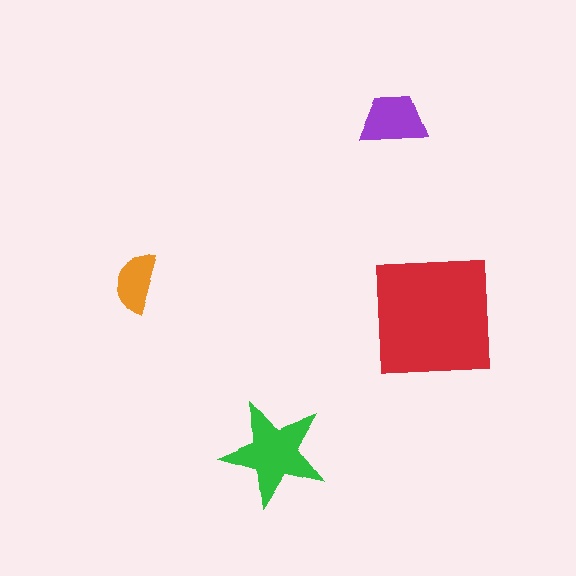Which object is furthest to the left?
The orange semicircle is leftmost.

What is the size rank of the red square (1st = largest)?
1st.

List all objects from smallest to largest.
The orange semicircle, the purple trapezoid, the green star, the red square.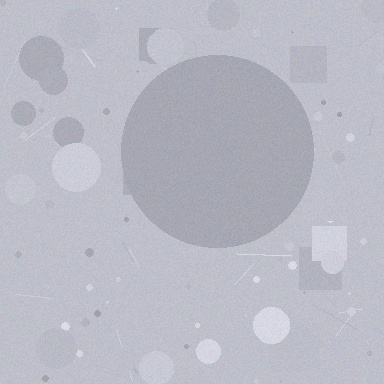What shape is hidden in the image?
A circle is hidden in the image.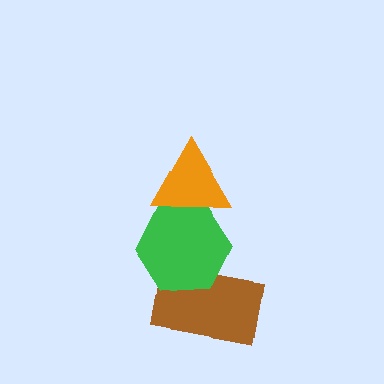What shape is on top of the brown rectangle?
The green hexagon is on top of the brown rectangle.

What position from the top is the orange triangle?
The orange triangle is 1st from the top.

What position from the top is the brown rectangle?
The brown rectangle is 3rd from the top.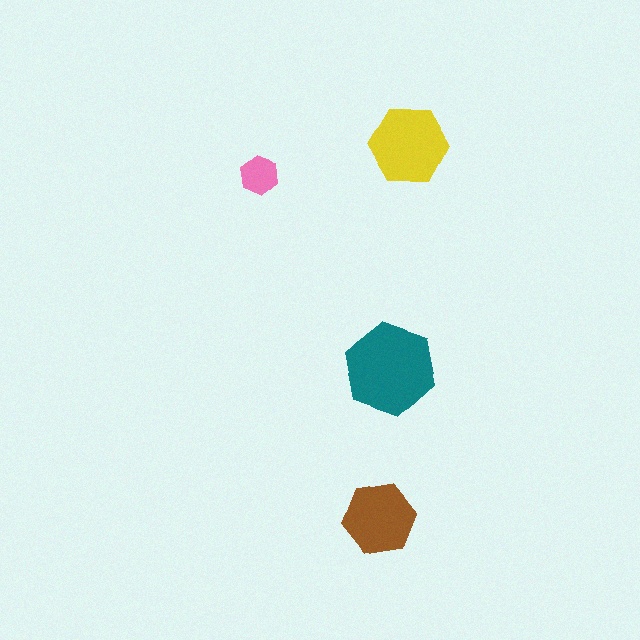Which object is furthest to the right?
The yellow hexagon is rightmost.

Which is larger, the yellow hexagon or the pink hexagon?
The yellow one.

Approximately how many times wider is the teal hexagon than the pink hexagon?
About 2.5 times wider.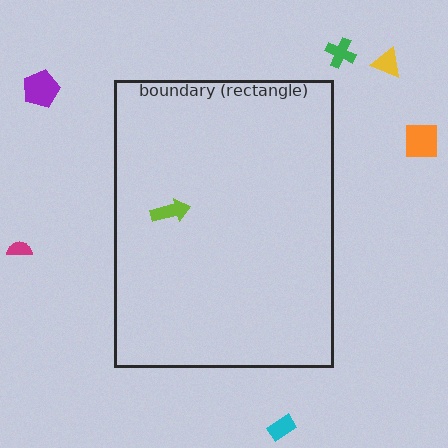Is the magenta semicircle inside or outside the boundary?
Outside.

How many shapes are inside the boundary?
1 inside, 6 outside.